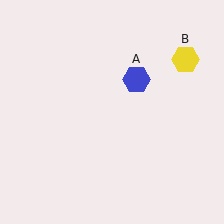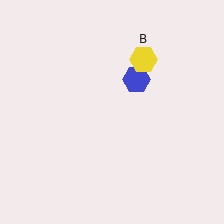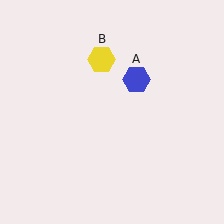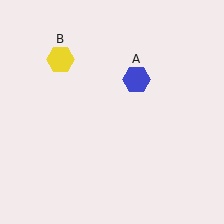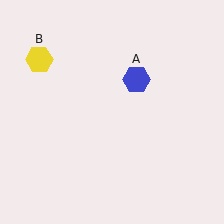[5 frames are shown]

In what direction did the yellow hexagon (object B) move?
The yellow hexagon (object B) moved left.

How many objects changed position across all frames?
1 object changed position: yellow hexagon (object B).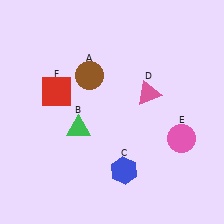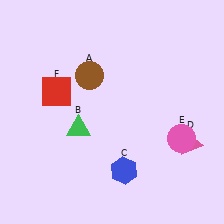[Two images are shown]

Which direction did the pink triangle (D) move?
The pink triangle (D) moved down.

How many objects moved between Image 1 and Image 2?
1 object moved between the two images.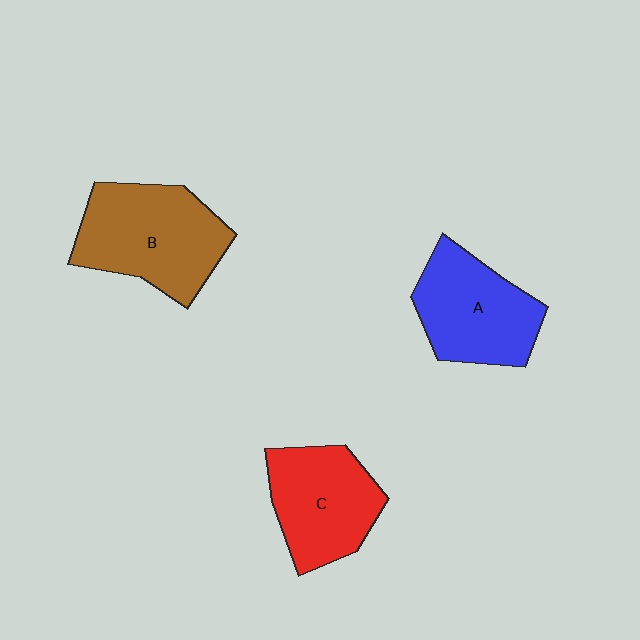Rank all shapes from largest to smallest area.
From largest to smallest: B (brown), A (blue), C (red).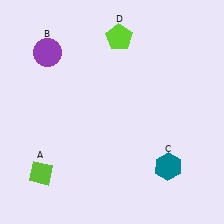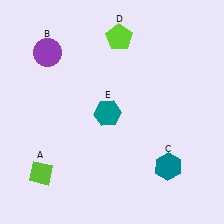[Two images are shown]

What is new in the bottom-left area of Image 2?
A teal hexagon (E) was added in the bottom-left area of Image 2.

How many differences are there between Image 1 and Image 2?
There is 1 difference between the two images.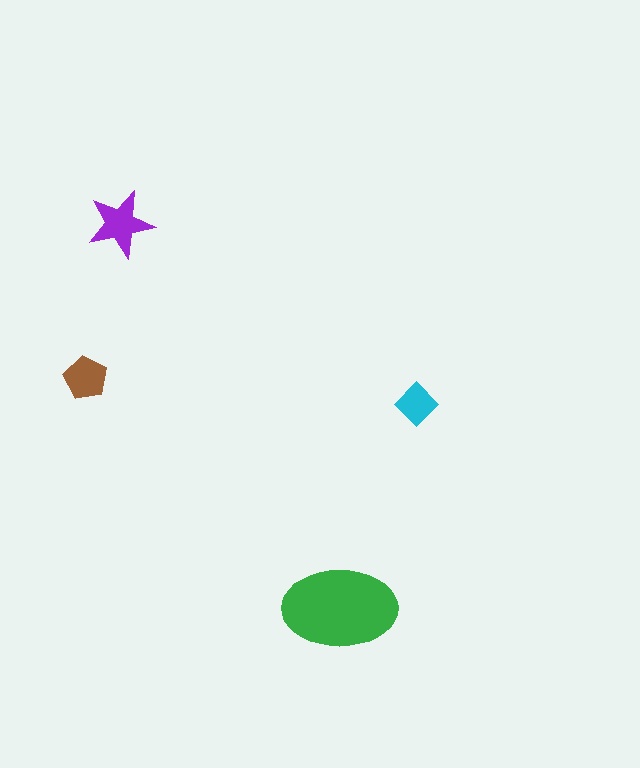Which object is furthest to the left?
The brown pentagon is leftmost.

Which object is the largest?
The green ellipse.